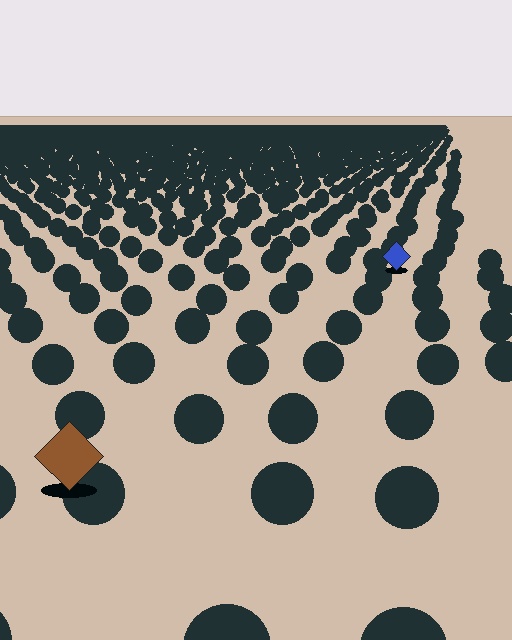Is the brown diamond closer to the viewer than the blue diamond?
Yes. The brown diamond is closer — you can tell from the texture gradient: the ground texture is coarser near it.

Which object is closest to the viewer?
The brown diamond is closest. The texture marks near it are larger and more spread out.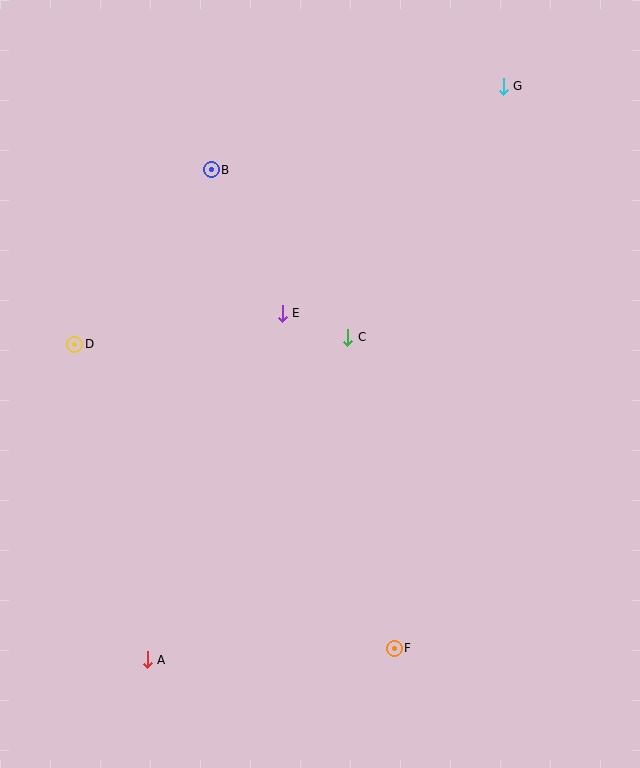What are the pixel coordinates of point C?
Point C is at (348, 337).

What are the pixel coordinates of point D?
Point D is at (75, 345).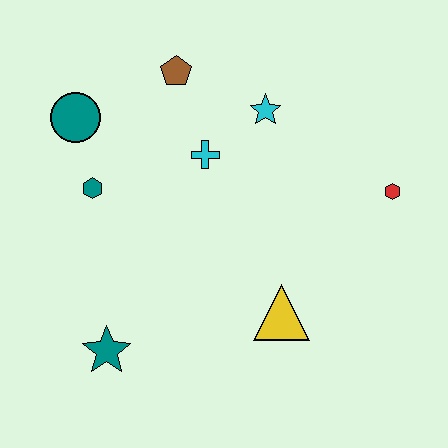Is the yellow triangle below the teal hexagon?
Yes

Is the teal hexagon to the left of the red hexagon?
Yes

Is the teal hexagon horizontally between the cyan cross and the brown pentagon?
No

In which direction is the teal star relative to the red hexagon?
The teal star is to the left of the red hexagon.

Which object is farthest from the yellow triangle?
The teal circle is farthest from the yellow triangle.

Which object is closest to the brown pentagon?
The cyan cross is closest to the brown pentagon.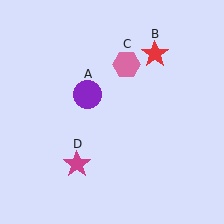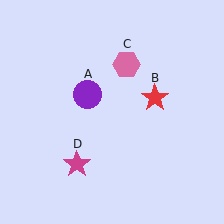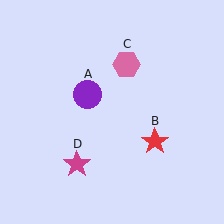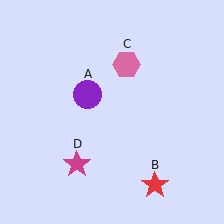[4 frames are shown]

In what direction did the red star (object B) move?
The red star (object B) moved down.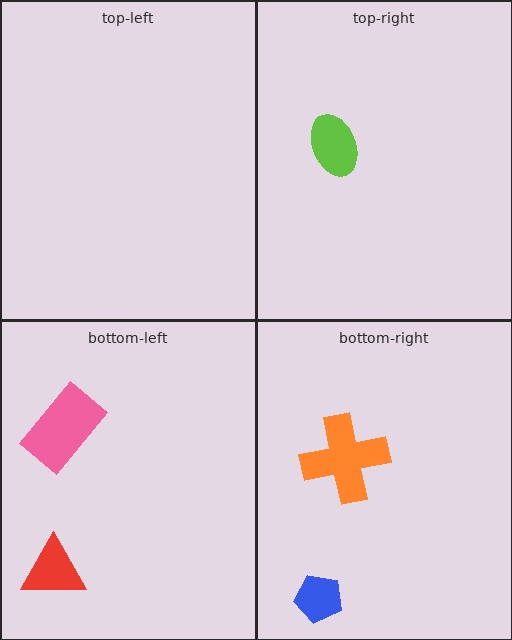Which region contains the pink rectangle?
The bottom-left region.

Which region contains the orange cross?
The bottom-right region.